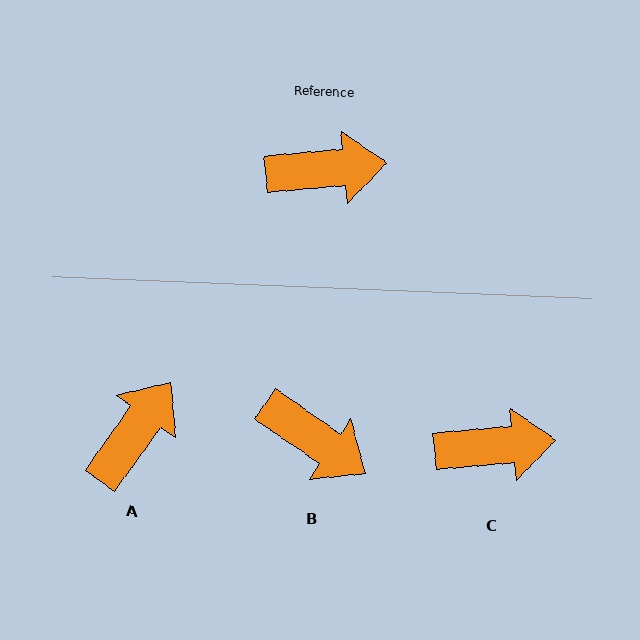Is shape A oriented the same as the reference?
No, it is off by about 49 degrees.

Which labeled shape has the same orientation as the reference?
C.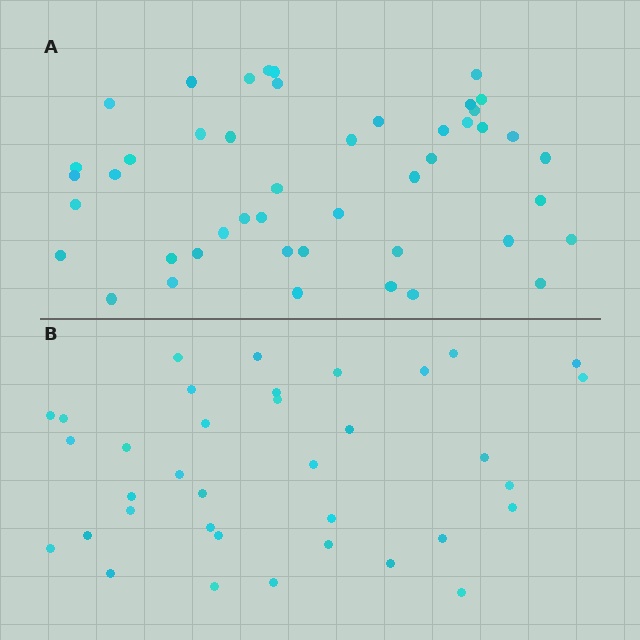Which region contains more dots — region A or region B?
Region A (the top region) has more dots.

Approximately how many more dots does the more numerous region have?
Region A has roughly 10 or so more dots than region B.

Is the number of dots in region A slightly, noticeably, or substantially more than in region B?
Region A has noticeably more, but not dramatically so. The ratio is roughly 1.3 to 1.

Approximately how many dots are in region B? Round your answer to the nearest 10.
About 40 dots. (The exact count is 36, which rounds to 40.)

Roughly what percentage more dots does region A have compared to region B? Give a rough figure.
About 30% more.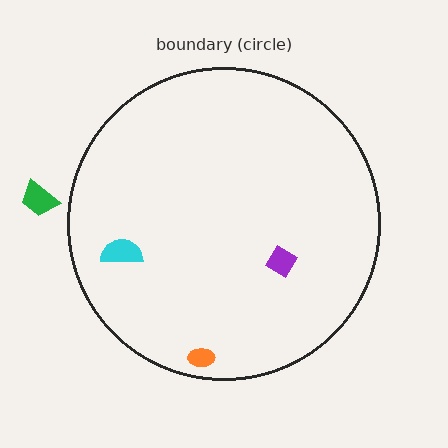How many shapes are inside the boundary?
3 inside, 1 outside.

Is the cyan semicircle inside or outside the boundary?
Inside.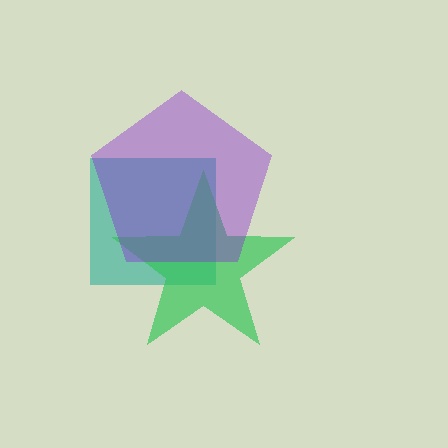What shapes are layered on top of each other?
The layered shapes are: a teal square, a green star, a purple pentagon.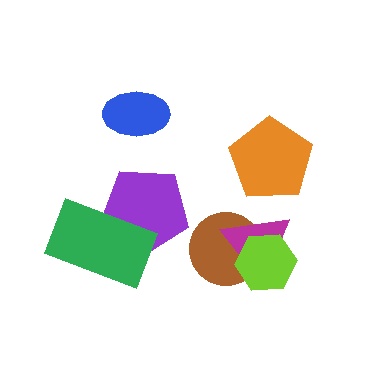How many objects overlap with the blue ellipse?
0 objects overlap with the blue ellipse.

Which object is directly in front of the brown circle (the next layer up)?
The magenta triangle is directly in front of the brown circle.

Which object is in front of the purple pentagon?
The green rectangle is in front of the purple pentagon.